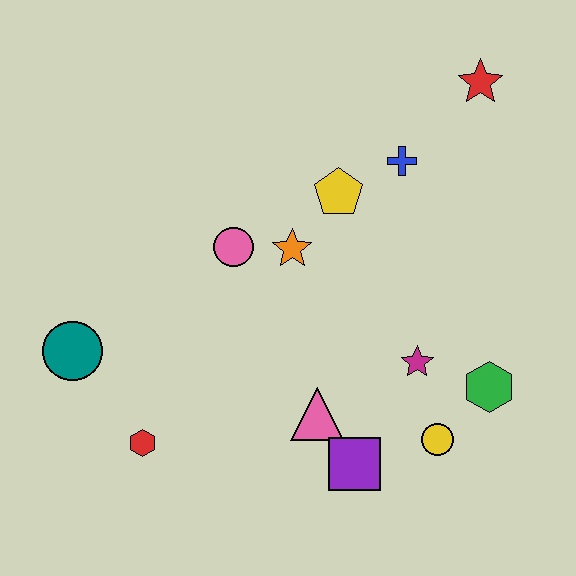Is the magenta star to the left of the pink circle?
No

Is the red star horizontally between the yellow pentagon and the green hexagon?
Yes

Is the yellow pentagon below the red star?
Yes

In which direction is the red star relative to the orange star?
The red star is to the right of the orange star.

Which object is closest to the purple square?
The pink triangle is closest to the purple square.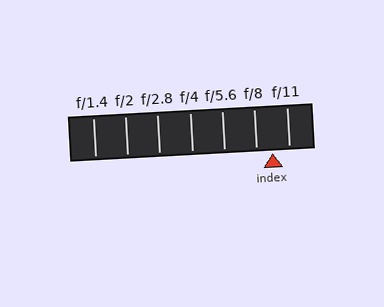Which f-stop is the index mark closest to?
The index mark is closest to f/11.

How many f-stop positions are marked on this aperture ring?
There are 7 f-stop positions marked.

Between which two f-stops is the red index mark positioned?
The index mark is between f/8 and f/11.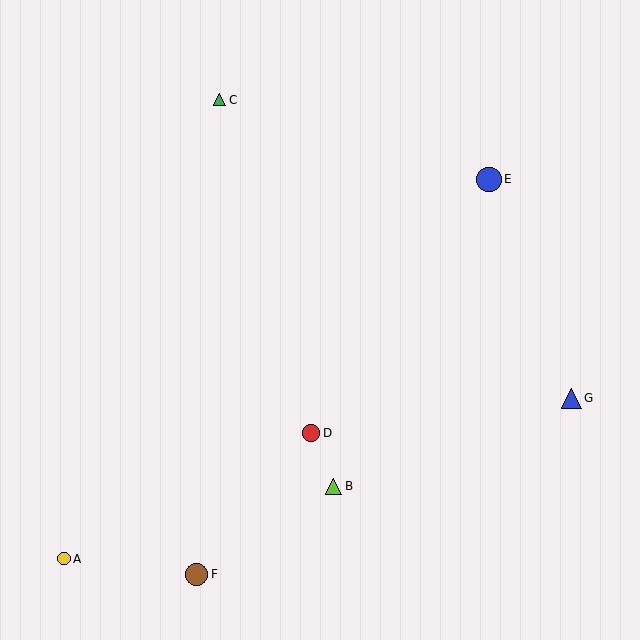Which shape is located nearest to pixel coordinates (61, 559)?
The yellow circle (labeled A) at (64, 559) is nearest to that location.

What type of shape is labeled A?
Shape A is a yellow circle.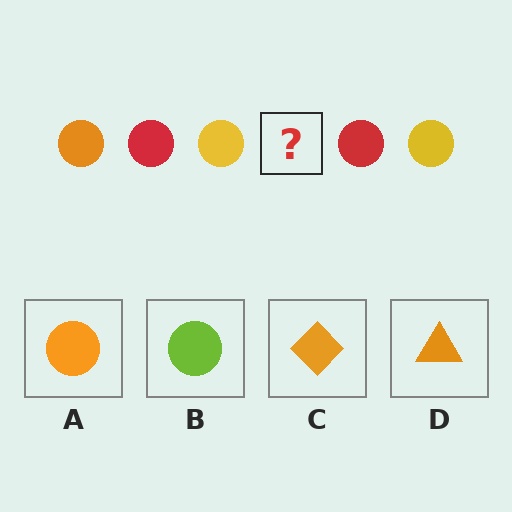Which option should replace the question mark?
Option A.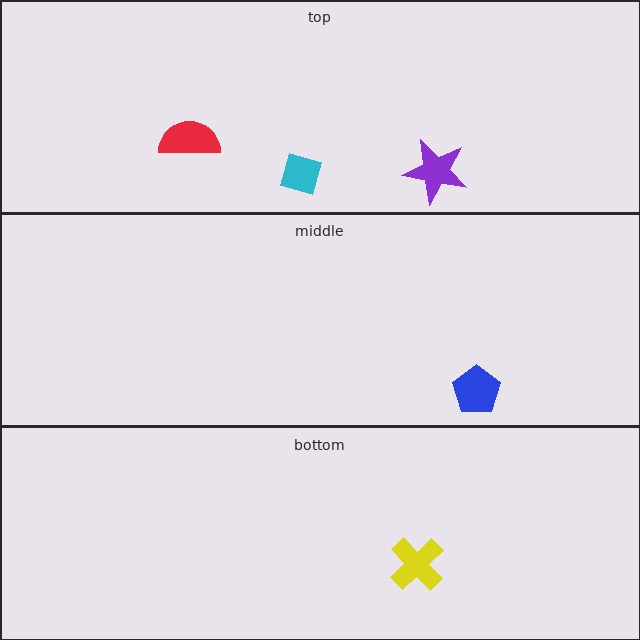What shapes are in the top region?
The cyan diamond, the red semicircle, the purple star.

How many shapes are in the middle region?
1.